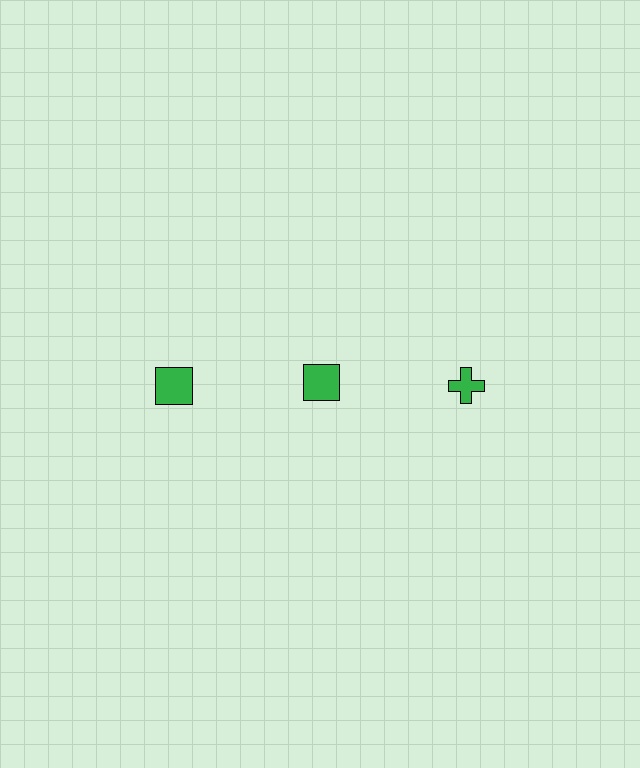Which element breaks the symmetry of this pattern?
The green cross in the top row, center column breaks the symmetry. All other shapes are green squares.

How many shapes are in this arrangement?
There are 3 shapes arranged in a grid pattern.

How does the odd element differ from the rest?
It has a different shape: cross instead of square.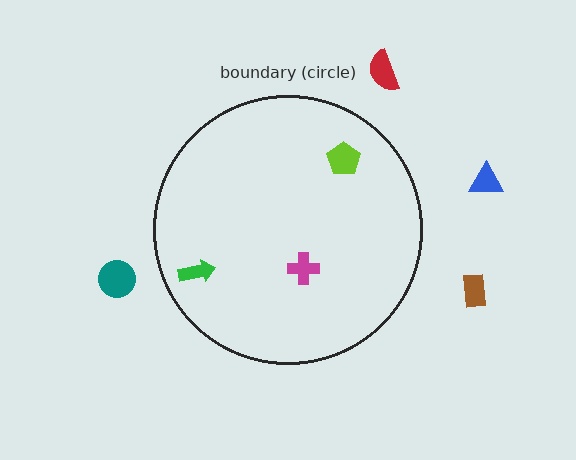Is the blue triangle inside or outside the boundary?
Outside.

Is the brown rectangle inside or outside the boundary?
Outside.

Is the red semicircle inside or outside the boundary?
Outside.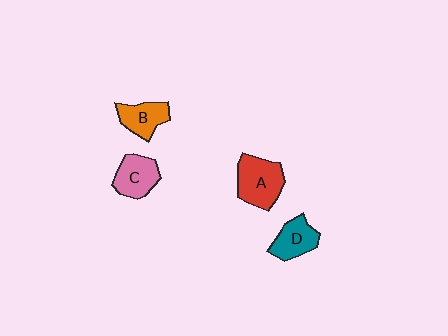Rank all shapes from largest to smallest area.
From largest to smallest: A (red), C (pink), D (teal), B (orange).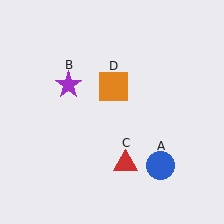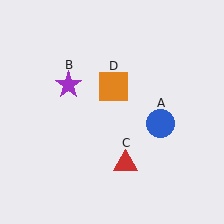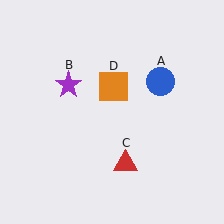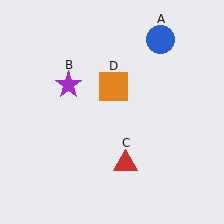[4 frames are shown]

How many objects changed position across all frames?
1 object changed position: blue circle (object A).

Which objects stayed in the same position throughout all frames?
Purple star (object B) and red triangle (object C) and orange square (object D) remained stationary.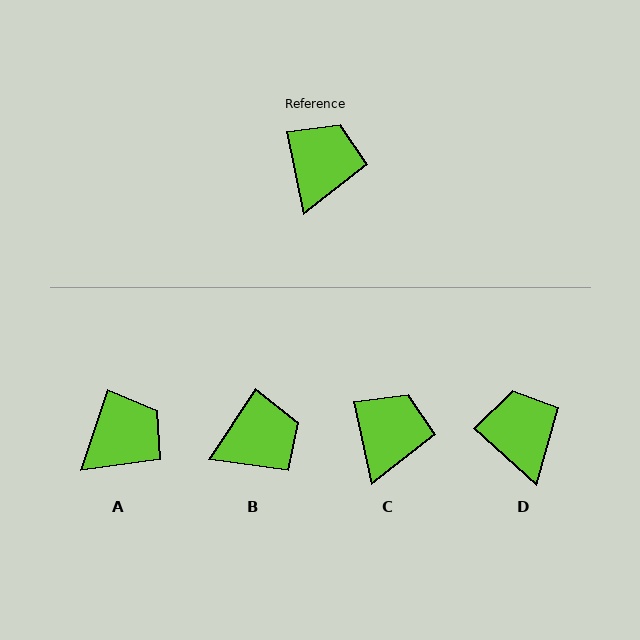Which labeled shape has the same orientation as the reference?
C.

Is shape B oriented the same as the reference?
No, it is off by about 46 degrees.